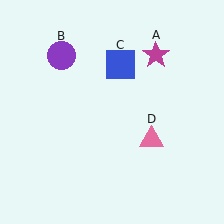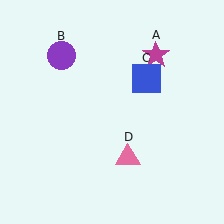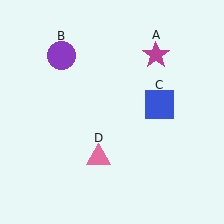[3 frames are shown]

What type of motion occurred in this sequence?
The blue square (object C), pink triangle (object D) rotated clockwise around the center of the scene.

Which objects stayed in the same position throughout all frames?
Magenta star (object A) and purple circle (object B) remained stationary.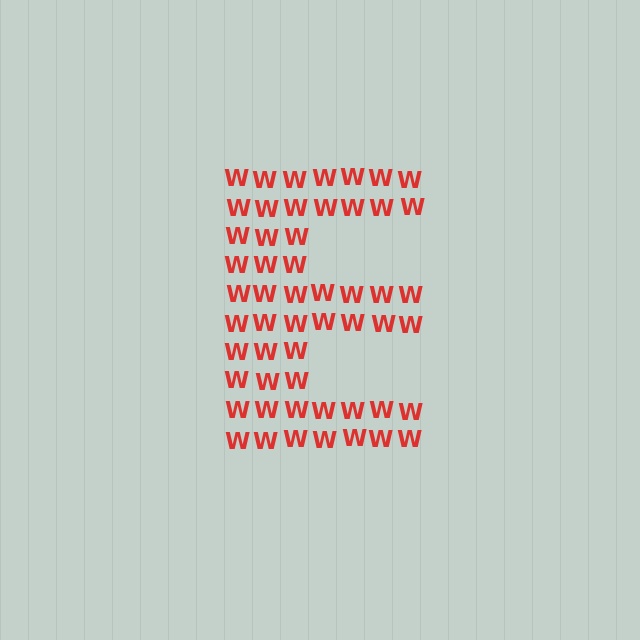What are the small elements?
The small elements are letter W's.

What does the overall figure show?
The overall figure shows the letter E.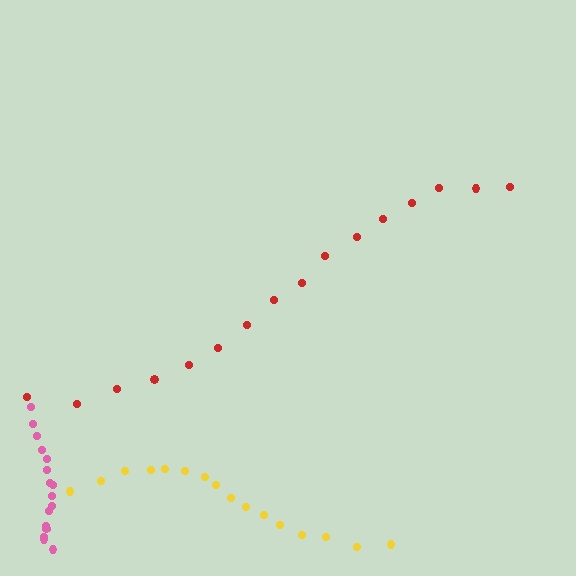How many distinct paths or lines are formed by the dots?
There are 3 distinct paths.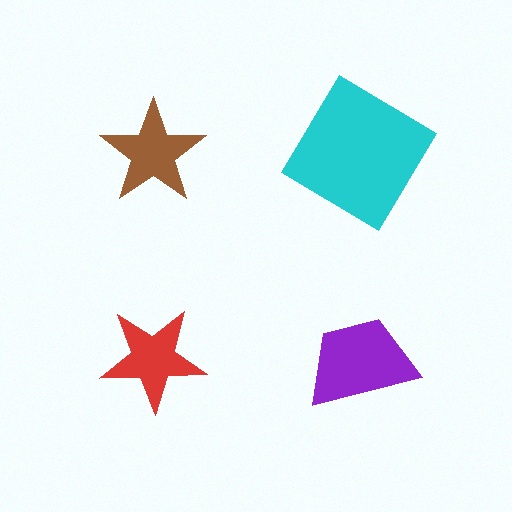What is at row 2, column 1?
A red star.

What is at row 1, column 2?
A cyan diamond.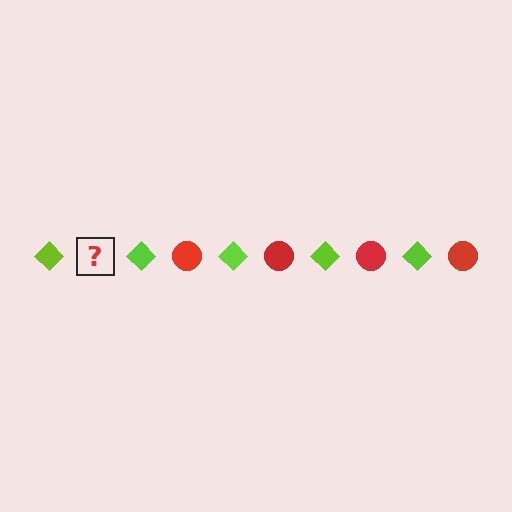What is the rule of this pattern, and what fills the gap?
The rule is that the pattern alternates between lime diamond and red circle. The gap should be filled with a red circle.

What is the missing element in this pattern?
The missing element is a red circle.